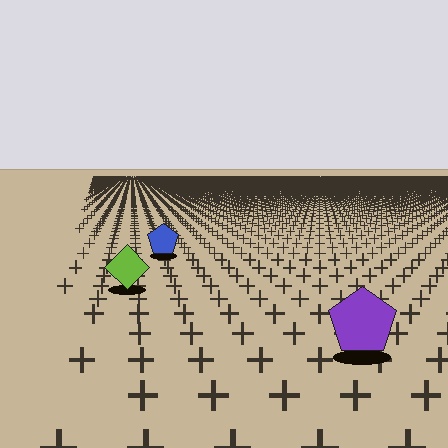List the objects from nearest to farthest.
From nearest to farthest: the purple pentagon, the lime diamond, the blue pentagon.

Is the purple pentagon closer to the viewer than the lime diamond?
Yes. The purple pentagon is closer — you can tell from the texture gradient: the ground texture is coarser near it.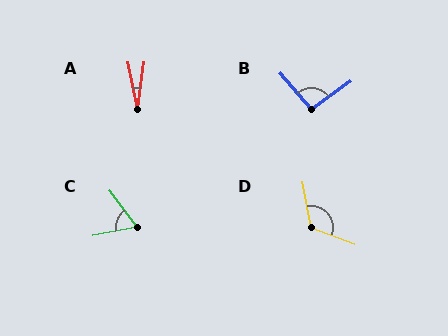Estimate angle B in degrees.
Approximately 94 degrees.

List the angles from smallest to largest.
A (20°), C (63°), B (94°), D (121°).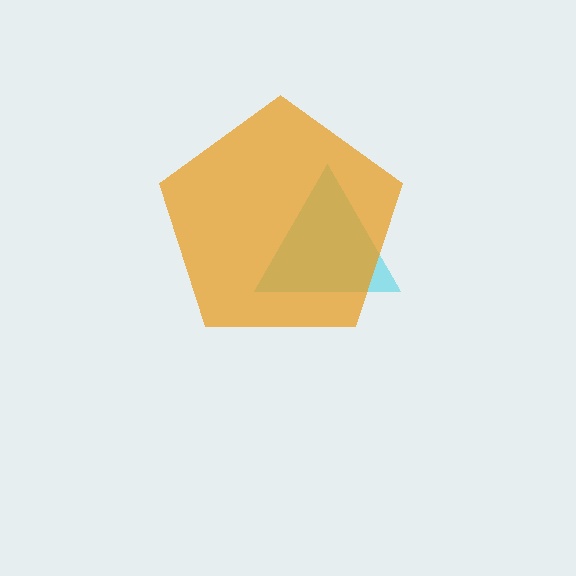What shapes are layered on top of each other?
The layered shapes are: a cyan triangle, an orange pentagon.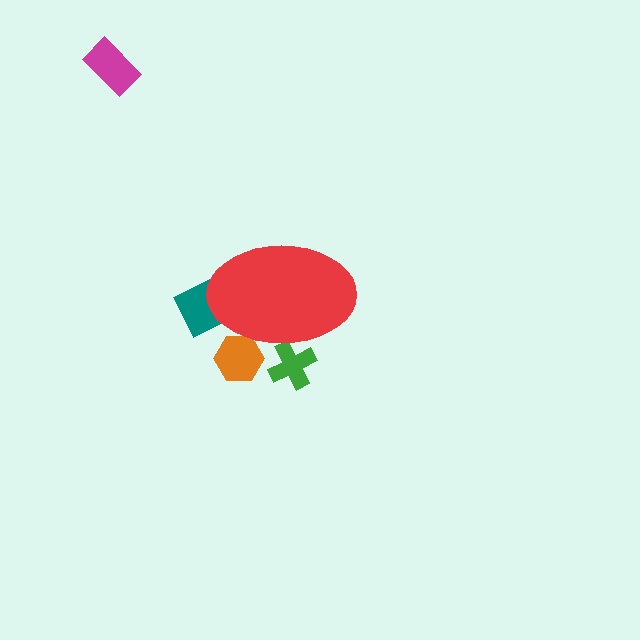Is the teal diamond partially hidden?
Yes, the teal diamond is partially hidden behind the red ellipse.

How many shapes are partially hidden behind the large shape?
3 shapes are partially hidden.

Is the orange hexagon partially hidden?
Yes, the orange hexagon is partially hidden behind the red ellipse.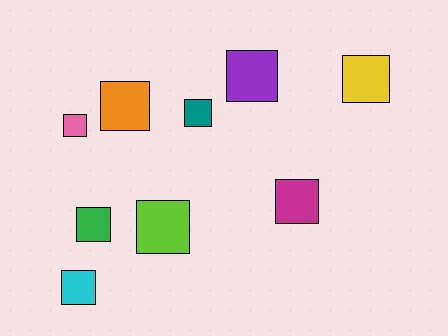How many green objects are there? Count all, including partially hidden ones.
There is 1 green object.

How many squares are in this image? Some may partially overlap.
There are 9 squares.